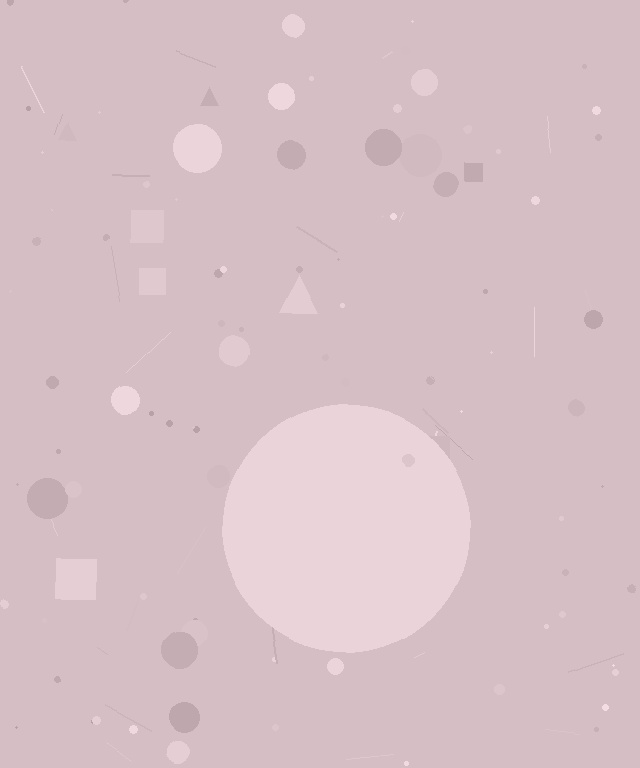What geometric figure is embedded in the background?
A circle is embedded in the background.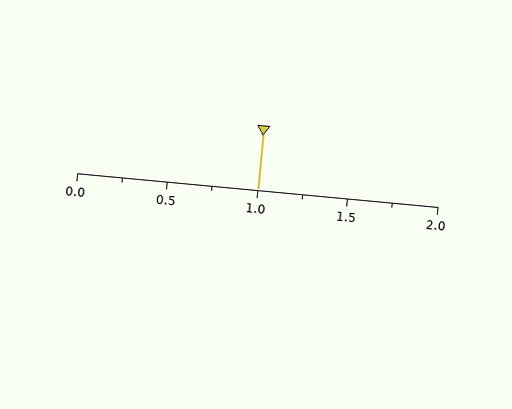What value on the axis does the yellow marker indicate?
The marker indicates approximately 1.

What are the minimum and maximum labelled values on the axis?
The axis runs from 0.0 to 2.0.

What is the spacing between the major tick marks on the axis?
The major ticks are spaced 0.5 apart.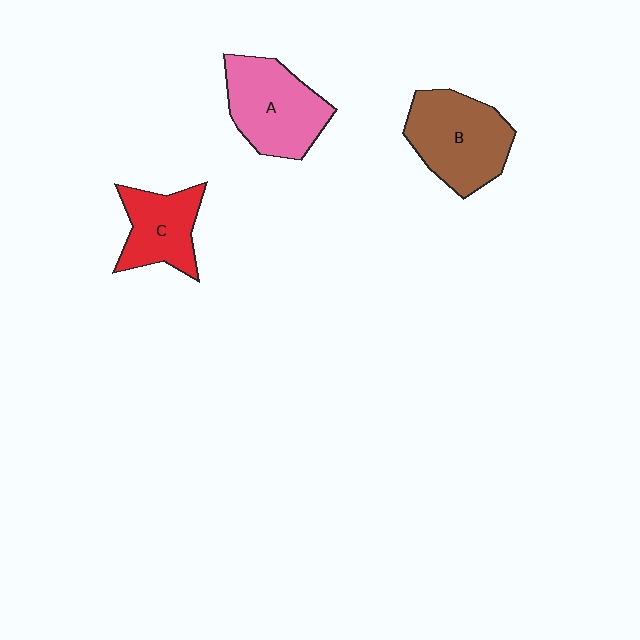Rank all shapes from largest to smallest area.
From largest to smallest: B (brown), A (pink), C (red).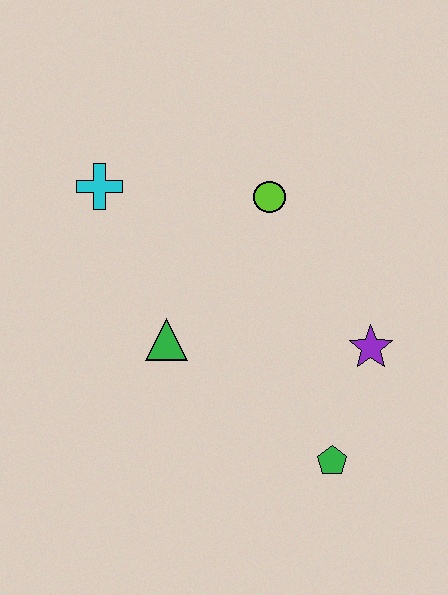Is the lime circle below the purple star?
No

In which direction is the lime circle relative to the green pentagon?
The lime circle is above the green pentagon.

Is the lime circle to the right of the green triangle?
Yes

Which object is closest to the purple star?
The green pentagon is closest to the purple star.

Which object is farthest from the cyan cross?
The green pentagon is farthest from the cyan cross.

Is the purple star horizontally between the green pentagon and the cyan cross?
No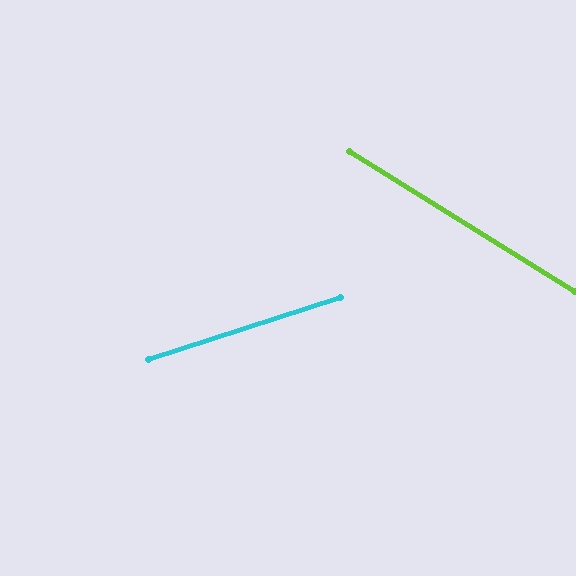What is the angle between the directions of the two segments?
Approximately 50 degrees.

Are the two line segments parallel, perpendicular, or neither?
Neither parallel nor perpendicular — they differ by about 50°.